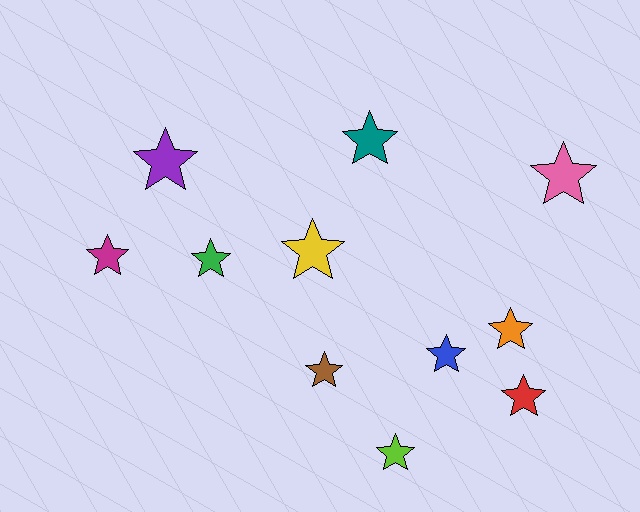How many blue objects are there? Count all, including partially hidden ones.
There is 1 blue object.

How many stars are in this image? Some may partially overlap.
There are 11 stars.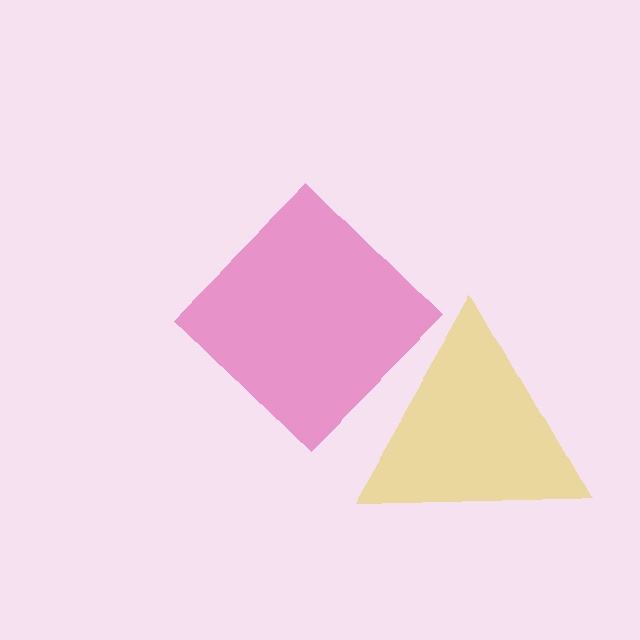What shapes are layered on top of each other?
The layered shapes are: a magenta diamond, a yellow triangle.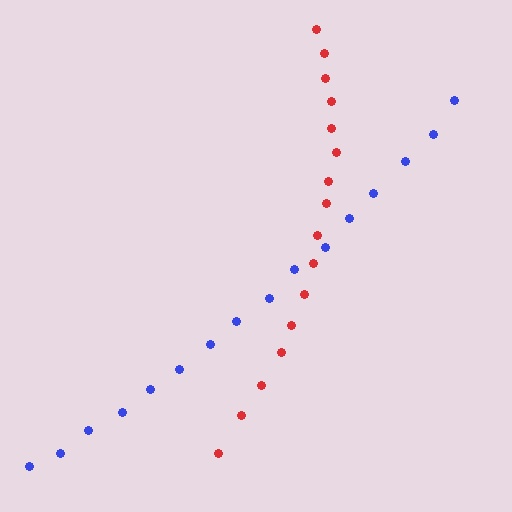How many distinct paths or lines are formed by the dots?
There are 2 distinct paths.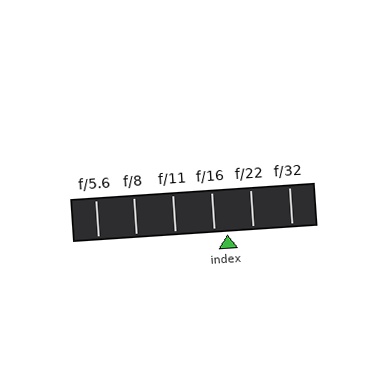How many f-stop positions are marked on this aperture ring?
There are 6 f-stop positions marked.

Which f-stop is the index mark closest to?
The index mark is closest to f/16.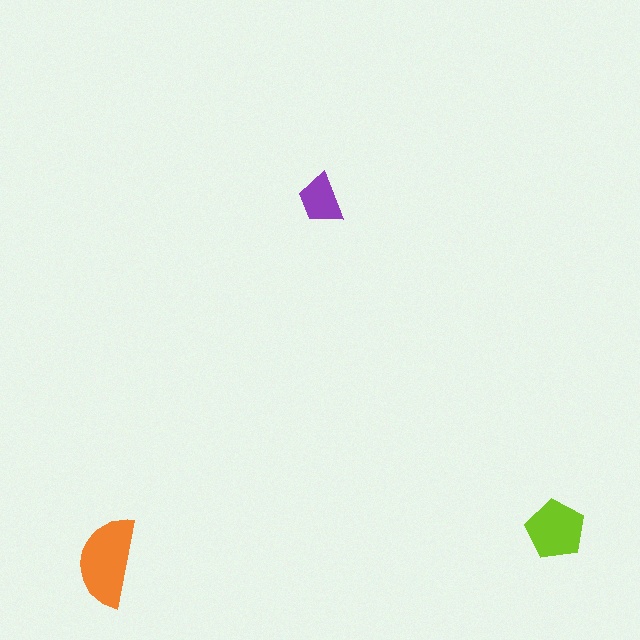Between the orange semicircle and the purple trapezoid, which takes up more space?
The orange semicircle.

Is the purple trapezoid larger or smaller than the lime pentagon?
Smaller.